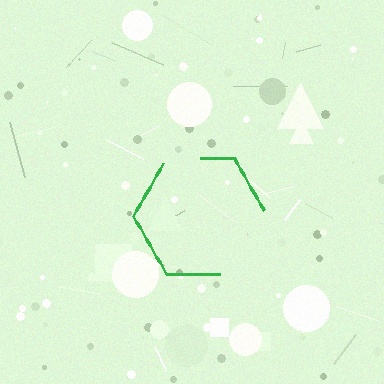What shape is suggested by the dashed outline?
The dashed outline suggests a hexagon.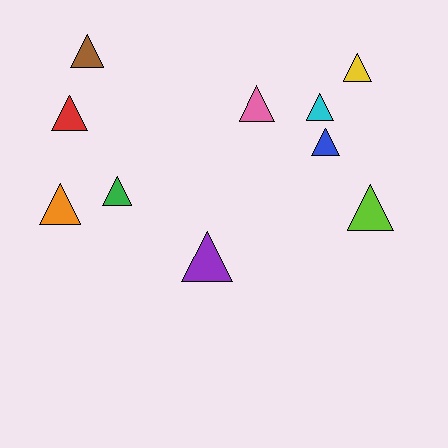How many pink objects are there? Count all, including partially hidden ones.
There is 1 pink object.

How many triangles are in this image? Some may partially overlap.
There are 10 triangles.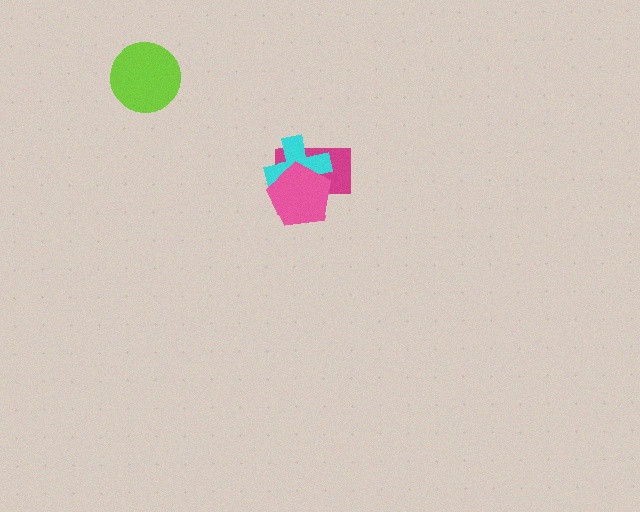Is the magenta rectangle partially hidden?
Yes, it is partially covered by another shape.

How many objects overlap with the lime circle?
0 objects overlap with the lime circle.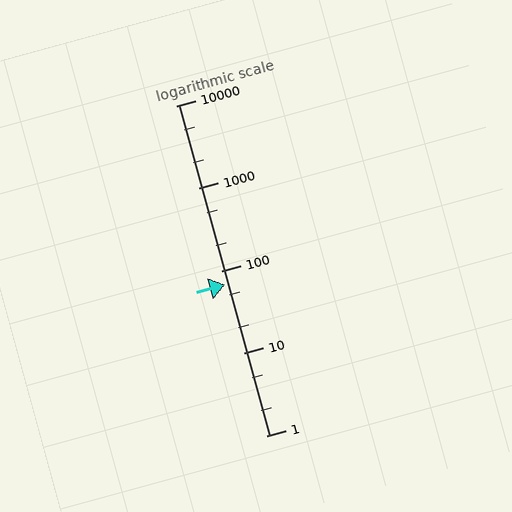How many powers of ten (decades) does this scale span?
The scale spans 4 decades, from 1 to 10000.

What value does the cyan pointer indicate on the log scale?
The pointer indicates approximately 68.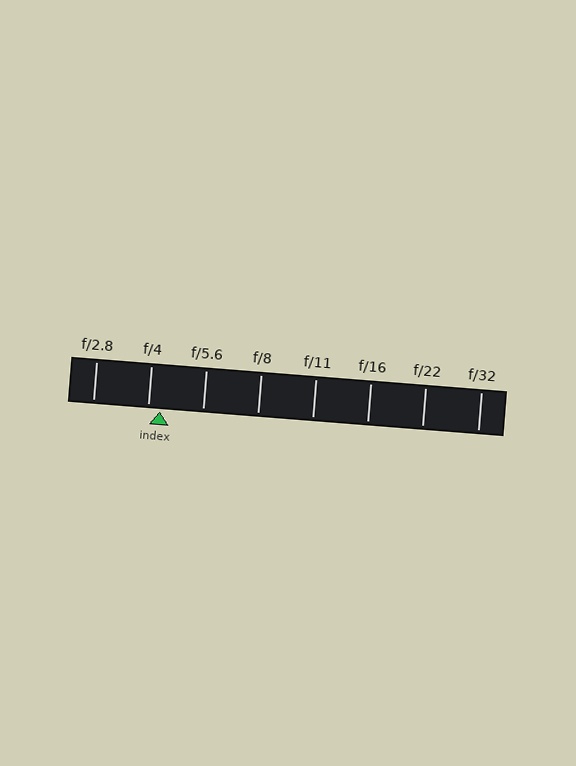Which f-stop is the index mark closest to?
The index mark is closest to f/4.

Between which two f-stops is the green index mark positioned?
The index mark is between f/4 and f/5.6.